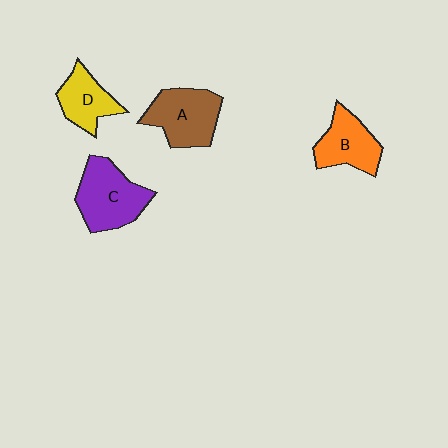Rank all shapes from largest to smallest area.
From largest to smallest: C (purple), A (brown), B (orange), D (yellow).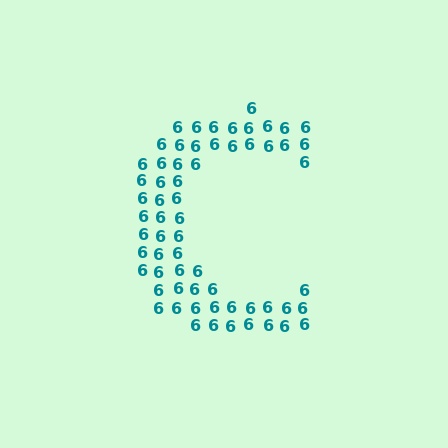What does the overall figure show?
The overall figure shows the letter C.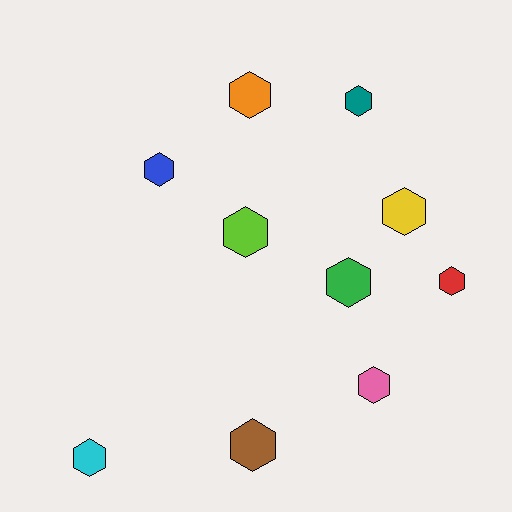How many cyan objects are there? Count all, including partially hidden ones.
There is 1 cyan object.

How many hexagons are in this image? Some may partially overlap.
There are 10 hexagons.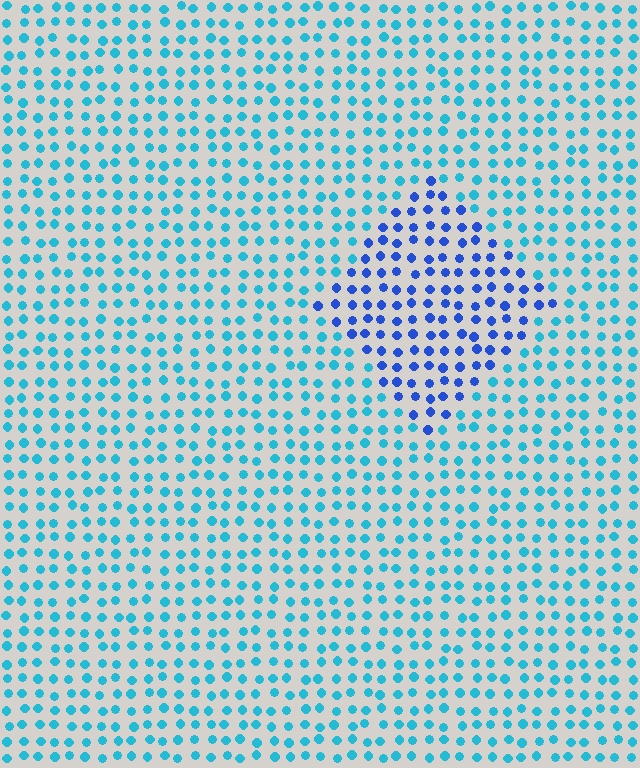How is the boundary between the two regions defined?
The boundary is defined purely by a slight shift in hue (about 36 degrees). Spacing, size, and orientation are identical on both sides.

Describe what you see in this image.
The image is filled with small cyan elements in a uniform arrangement. A diamond-shaped region is visible where the elements are tinted to a slightly different hue, forming a subtle color boundary.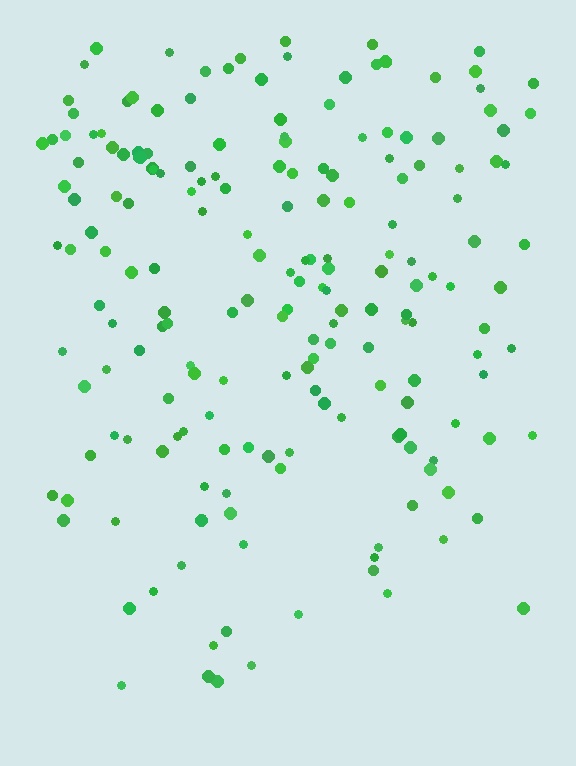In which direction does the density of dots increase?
From bottom to top, with the top side densest.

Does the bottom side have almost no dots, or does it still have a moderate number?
Still a moderate number, just noticeably fewer than the top.